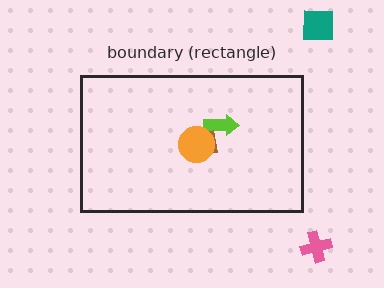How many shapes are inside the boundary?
3 inside, 2 outside.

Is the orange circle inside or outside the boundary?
Inside.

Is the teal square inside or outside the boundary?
Outside.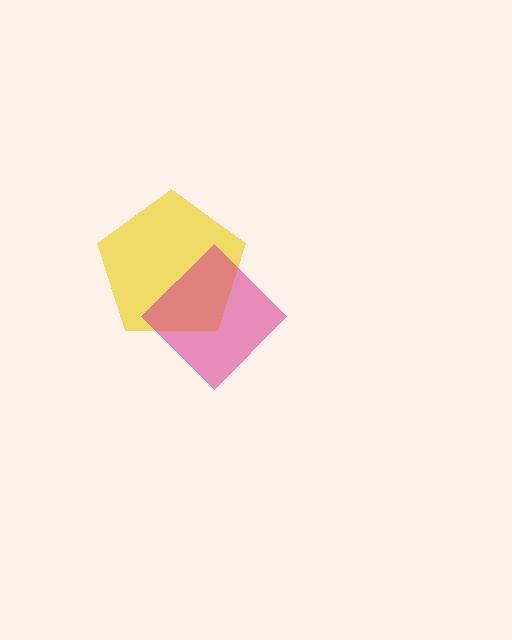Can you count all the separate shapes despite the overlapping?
Yes, there are 2 separate shapes.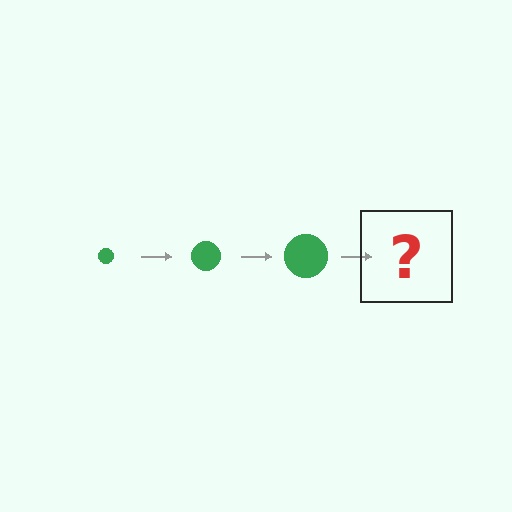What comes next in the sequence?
The next element should be a green circle, larger than the previous one.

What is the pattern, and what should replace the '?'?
The pattern is that the circle gets progressively larger each step. The '?' should be a green circle, larger than the previous one.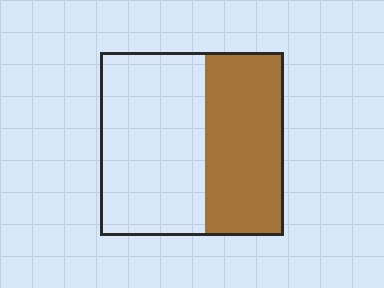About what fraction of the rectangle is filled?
About two fifths (2/5).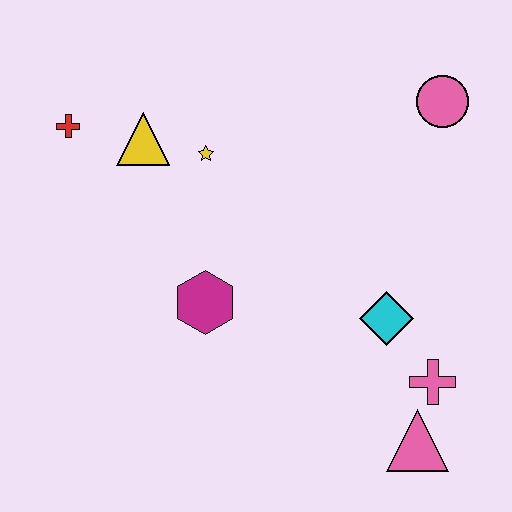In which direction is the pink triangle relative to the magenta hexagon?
The pink triangle is to the right of the magenta hexagon.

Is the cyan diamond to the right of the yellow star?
Yes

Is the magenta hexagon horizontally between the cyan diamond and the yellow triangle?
Yes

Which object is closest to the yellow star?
The yellow triangle is closest to the yellow star.